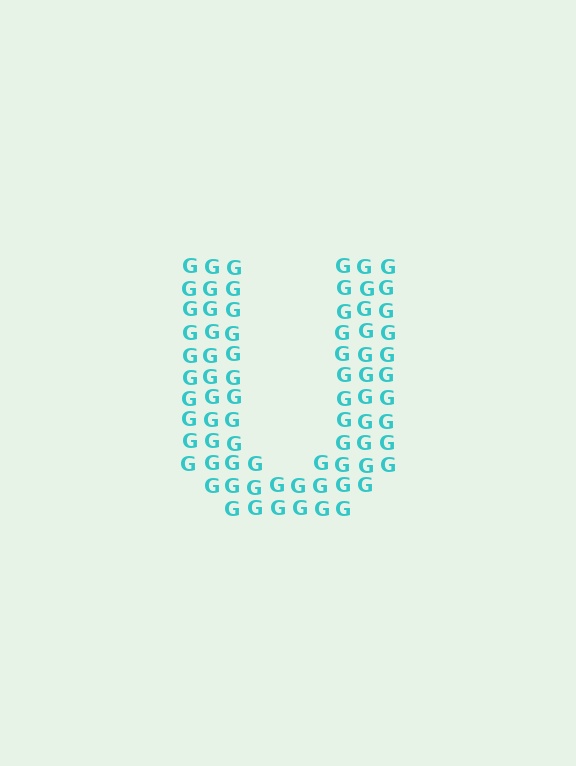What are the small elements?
The small elements are letter G's.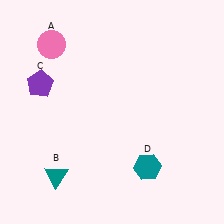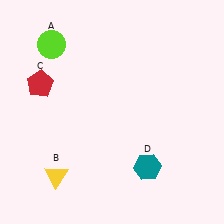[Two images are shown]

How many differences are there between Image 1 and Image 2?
There are 3 differences between the two images.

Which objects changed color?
A changed from pink to lime. B changed from teal to yellow. C changed from purple to red.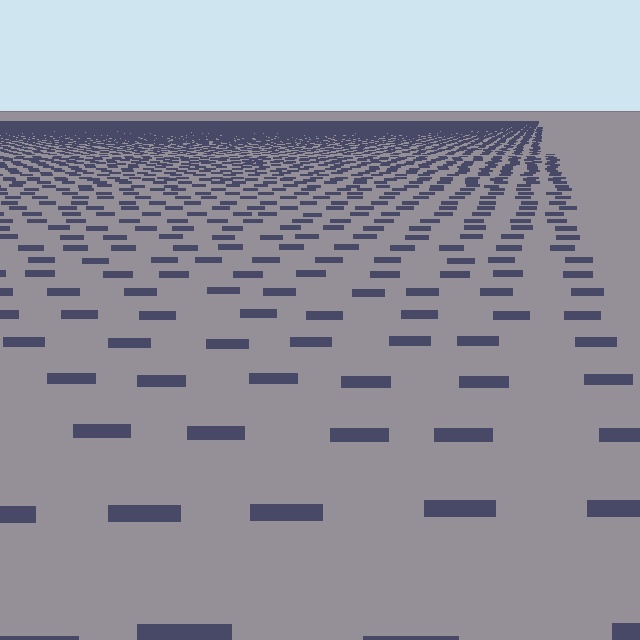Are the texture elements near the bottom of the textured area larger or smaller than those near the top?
Larger. Near the bottom, elements are closer to the viewer and appear at a bigger on-screen size.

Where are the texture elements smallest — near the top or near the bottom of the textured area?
Near the top.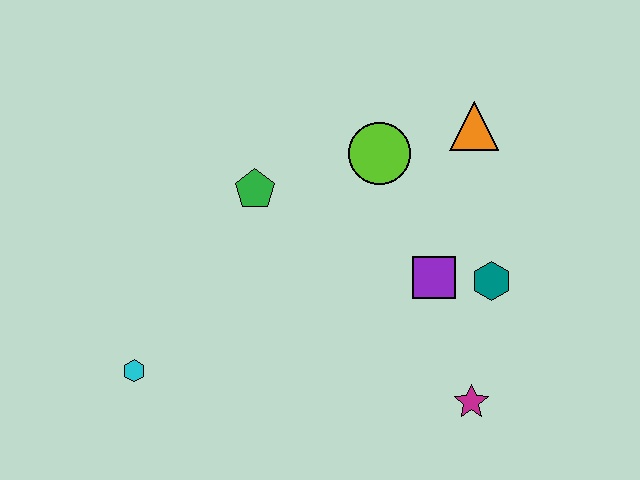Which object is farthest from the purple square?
The cyan hexagon is farthest from the purple square.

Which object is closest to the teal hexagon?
The purple square is closest to the teal hexagon.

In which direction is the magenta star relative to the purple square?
The magenta star is below the purple square.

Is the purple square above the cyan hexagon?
Yes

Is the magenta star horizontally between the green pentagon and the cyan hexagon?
No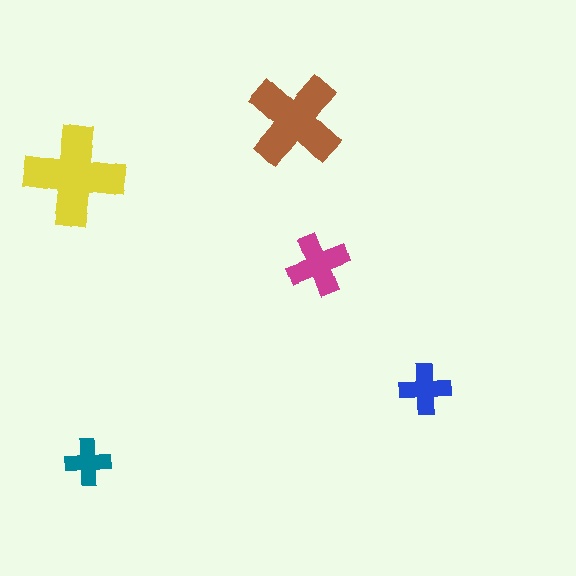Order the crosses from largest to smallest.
the yellow one, the brown one, the magenta one, the blue one, the teal one.